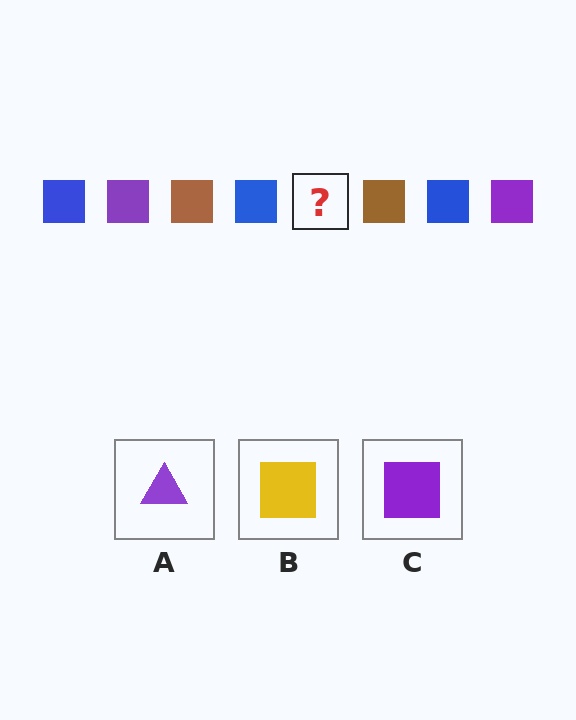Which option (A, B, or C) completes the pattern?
C.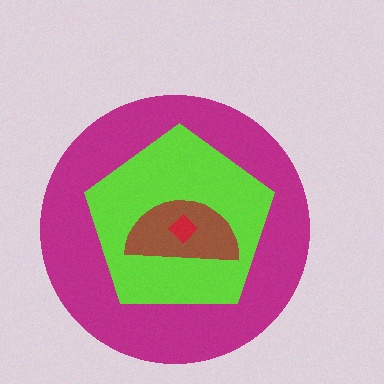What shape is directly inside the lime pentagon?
The brown semicircle.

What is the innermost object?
The red diamond.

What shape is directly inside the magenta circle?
The lime pentagon.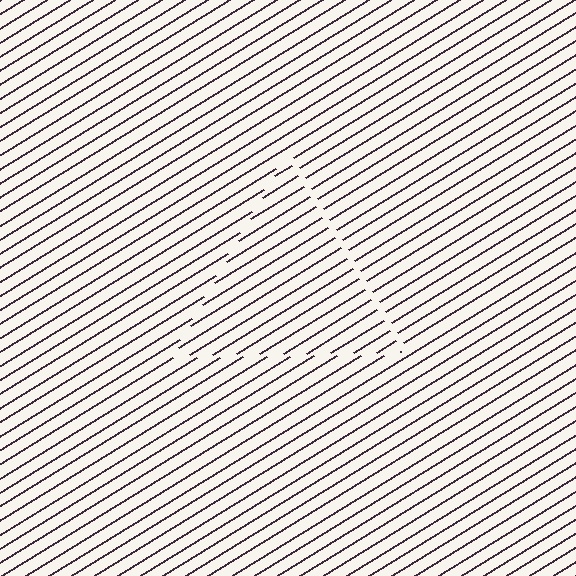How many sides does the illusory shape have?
3 sides — the line-ends trace a triangle.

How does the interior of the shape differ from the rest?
The interior of the shape contains the same grating, shifted by half a period — the contour is defined by the phase discontinuity where line-ends from the inner and outer gratings abut.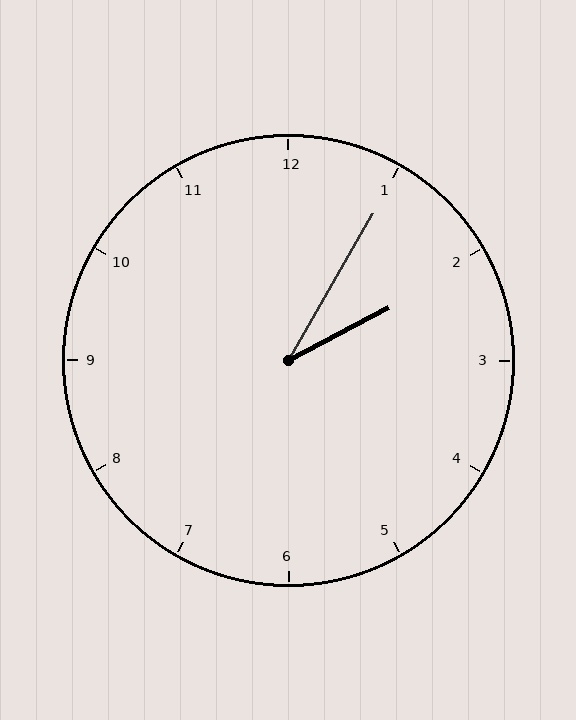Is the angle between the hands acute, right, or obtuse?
It is acute.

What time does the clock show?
2:05.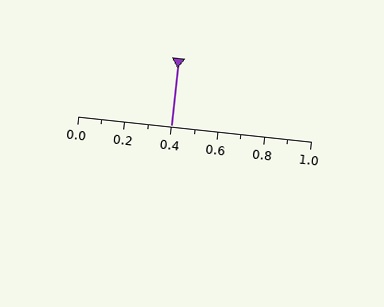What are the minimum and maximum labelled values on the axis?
The axis runs from 0.0 to 1.0.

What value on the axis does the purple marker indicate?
The marker indicates approximately 0.4.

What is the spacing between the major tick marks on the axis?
The major ticks are spaced 0.2 apart.